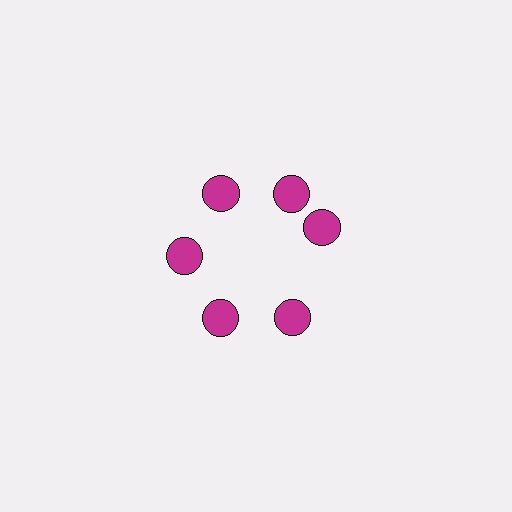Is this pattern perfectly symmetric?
No. The 6 magenta circles are arranged in a ring, but one element near the 3 o'clock position is rotated out of alignment along the ring, breaking the 6-fold rotational symmetry.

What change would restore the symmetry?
The symmetry would be restored by rotating it back into even spacing with its neighbors so that all 6 circles sit at equal angles and equal distance from the center.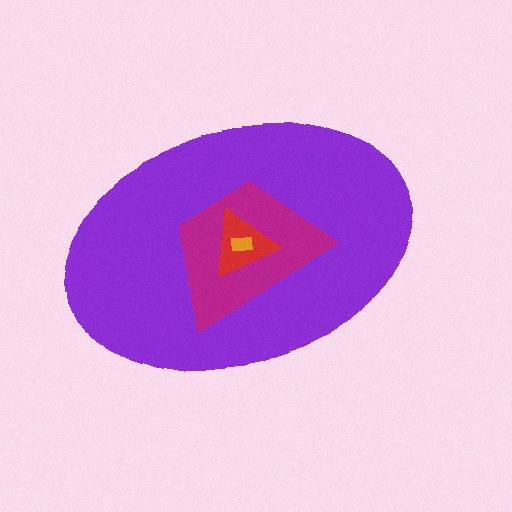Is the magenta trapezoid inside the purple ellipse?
Yes.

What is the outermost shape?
The purple ellipse.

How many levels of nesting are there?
4.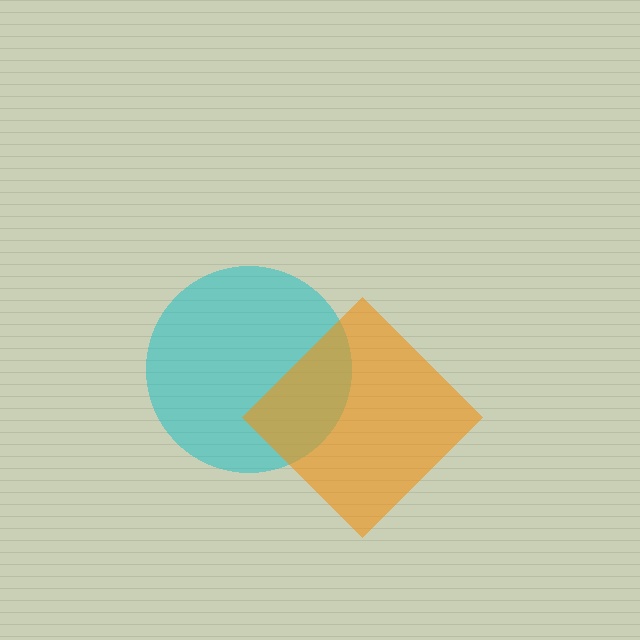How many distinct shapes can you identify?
There are 2 distinct shapes: a cyan circle, an orange diamond.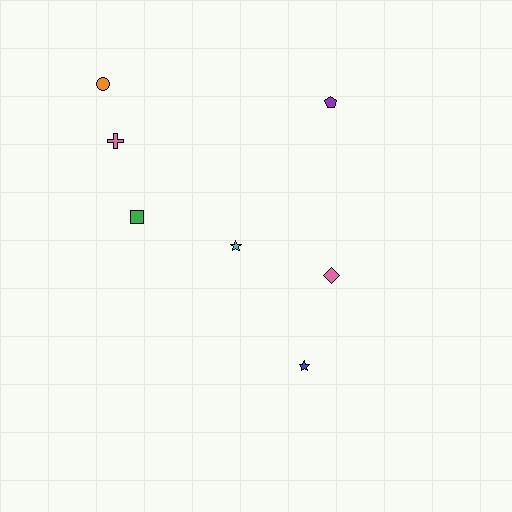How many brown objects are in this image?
There are no brown objects.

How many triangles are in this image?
There are no triangles.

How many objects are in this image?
There are 7 objects.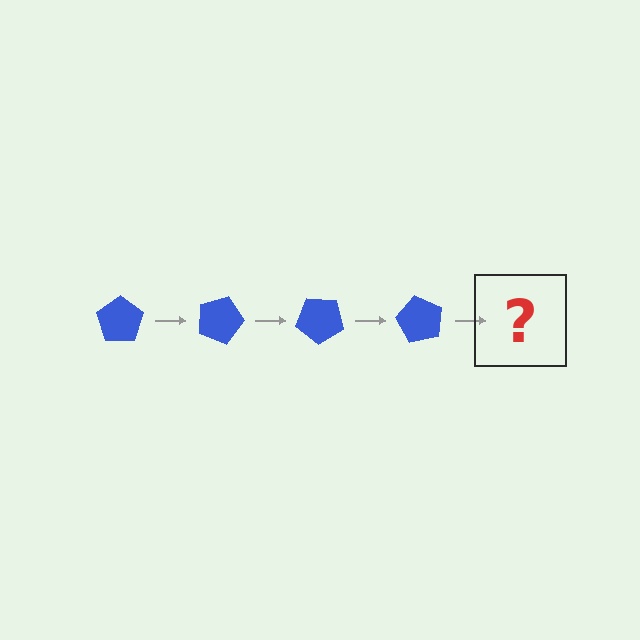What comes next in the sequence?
The next element should be a blue pentagon rotated 80 degrees.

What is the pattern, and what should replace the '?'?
The pattern is that the pentagon rotates 20 degrees each step. The '?' should be a blue pentagon rotated 80 degrees.